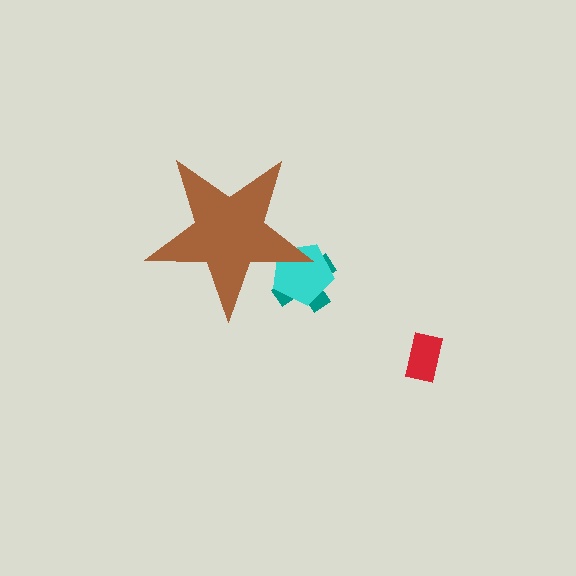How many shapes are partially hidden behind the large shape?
2 shapes are partially hidden.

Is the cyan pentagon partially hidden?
Yes, the cyan pentagon is partially hidden behind the brown star.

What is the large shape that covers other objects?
A brown star.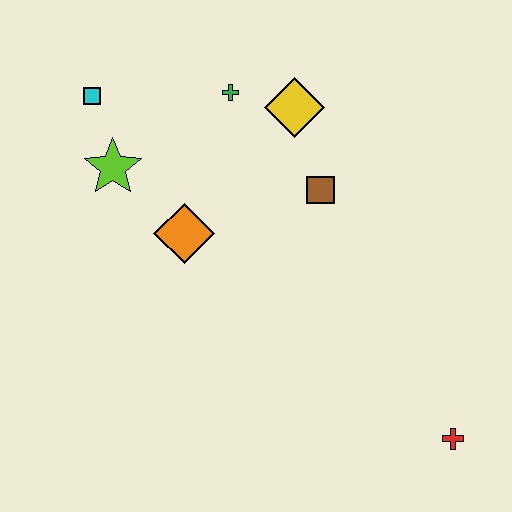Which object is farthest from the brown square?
The red cross is farthest from the brown square.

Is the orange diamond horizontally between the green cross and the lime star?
Yes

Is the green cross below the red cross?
No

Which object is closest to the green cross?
The yellow diamond is closest to the green cross.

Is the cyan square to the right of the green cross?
No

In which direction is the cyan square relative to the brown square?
The cyan square is to the left of the brown square.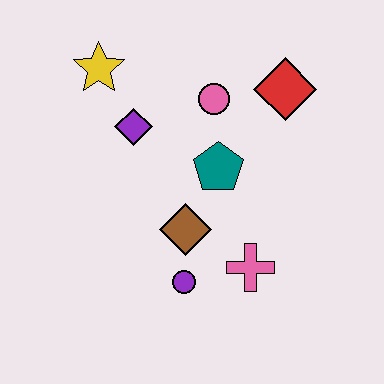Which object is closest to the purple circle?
The brown diamond is closest to the purple circle.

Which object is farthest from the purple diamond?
The pink cross is farthest from the purple diamond.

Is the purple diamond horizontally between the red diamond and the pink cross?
No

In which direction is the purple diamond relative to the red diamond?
The purple diamond is to the left of the red diamond.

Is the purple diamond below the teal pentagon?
No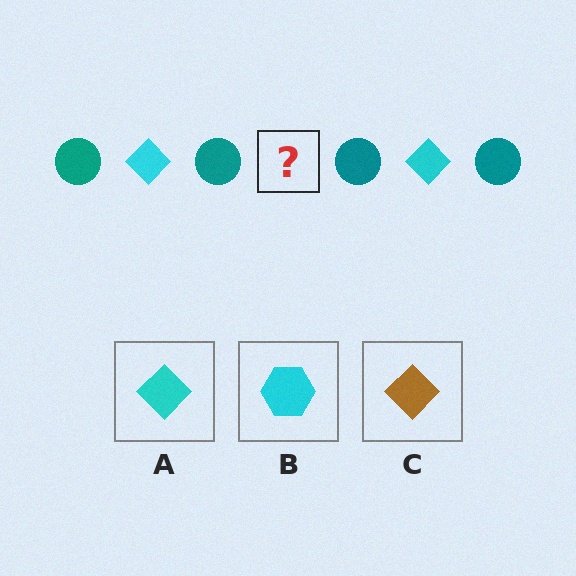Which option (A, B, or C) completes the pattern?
A.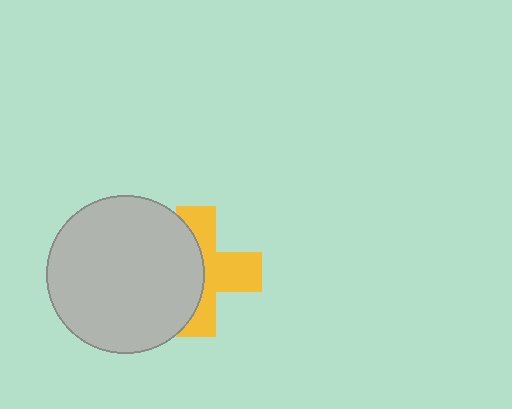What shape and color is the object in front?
The object in front is a light gray circle.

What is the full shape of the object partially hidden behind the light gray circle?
The partially hidden object is a yellow cross.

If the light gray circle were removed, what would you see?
You would see the complete yellow cross.